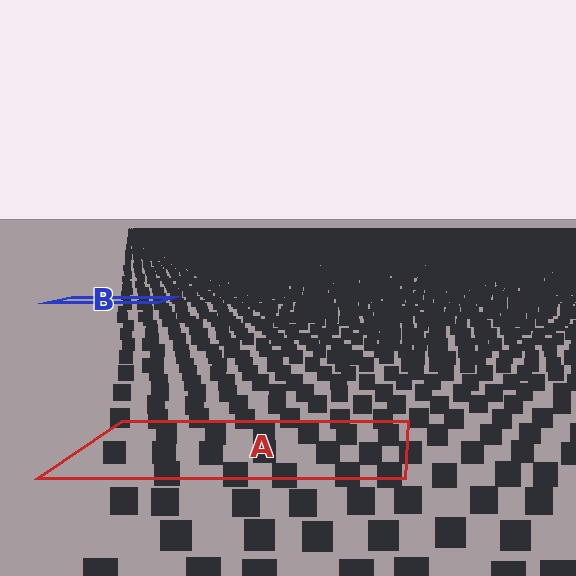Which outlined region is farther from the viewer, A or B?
Region B is farther from the viewer — the texture elements inside it appear smaller and more densely packed.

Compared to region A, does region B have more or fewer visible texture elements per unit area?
Region B has more texture elements per unit area — they are packed more densely because it is farther away.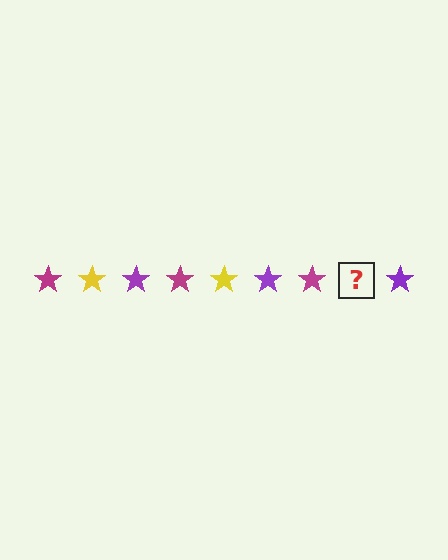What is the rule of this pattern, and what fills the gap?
The rule is that the pattern cycles through magenta, yellow, purple stars. The gap should be filled with a yellow star.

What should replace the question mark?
The question mark should be replaced with a yellow star.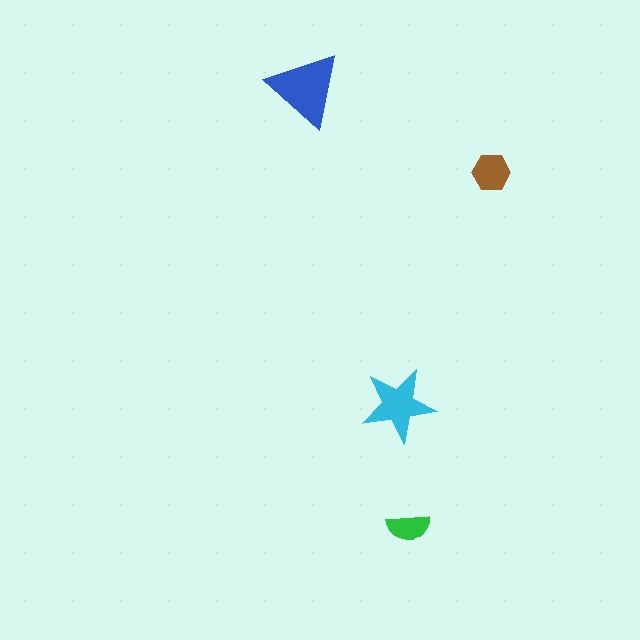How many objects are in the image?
There are 4 objects in the image.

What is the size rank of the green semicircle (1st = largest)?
4th.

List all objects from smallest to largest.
The green semicircle, the brown hexagon, the cyan star, the blue triangle.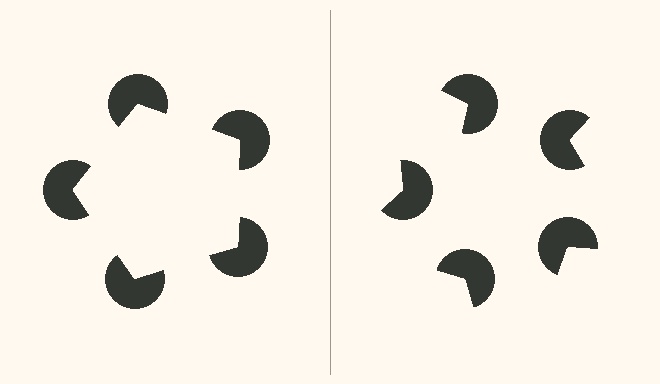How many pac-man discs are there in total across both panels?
10 — 5 on each side.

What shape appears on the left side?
An illusory pentagon.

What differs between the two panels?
The pac-man discs are positioned identically on both sides; only the wedge orientations differ. On the left they align to a pentagon; on the right they are misaligned.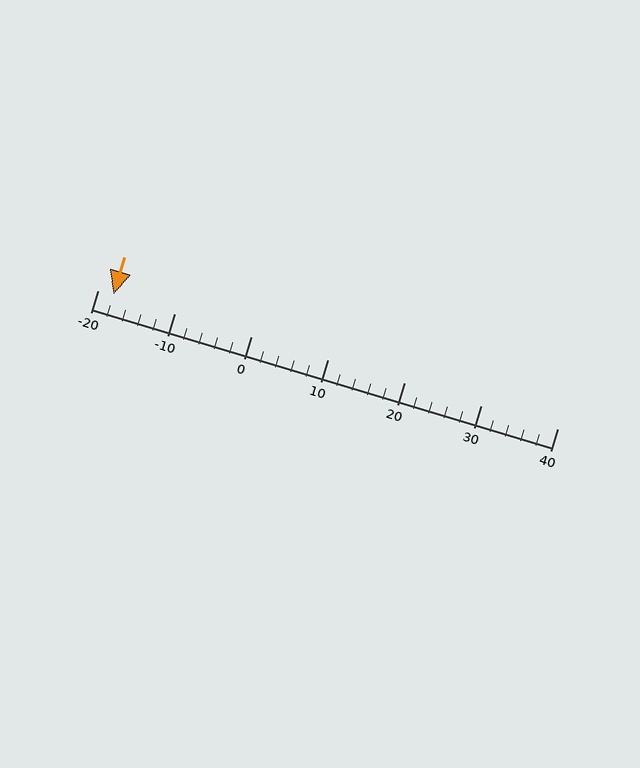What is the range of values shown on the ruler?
The ruler shows values from -20 to 40.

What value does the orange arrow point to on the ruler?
The orange arrow points to approximately -18.